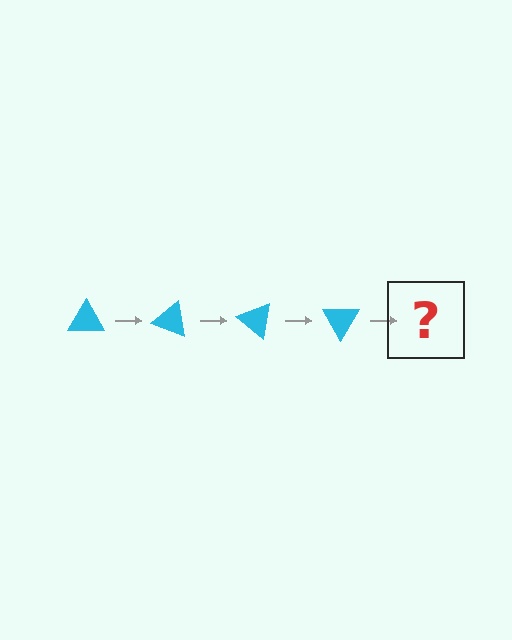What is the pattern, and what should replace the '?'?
The pattern is that the triangle rotates 20 degrees each step. The '?' should be a cyan triangle rotated 80 degrees.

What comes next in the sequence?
The next element should be a cyan triangle rotated 80 degrees.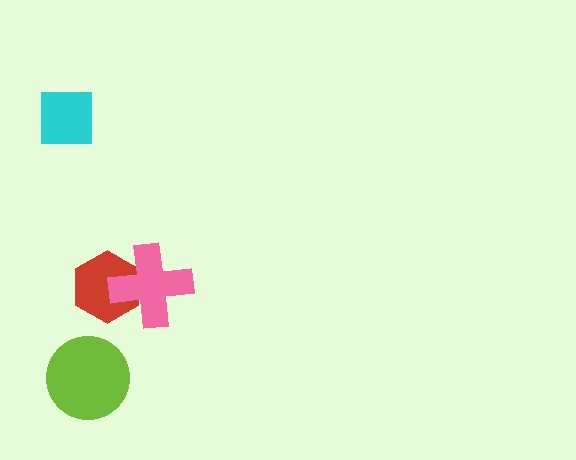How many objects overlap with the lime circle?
0 objects overlap with the lime circle.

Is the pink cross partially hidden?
No, no other shape covers it.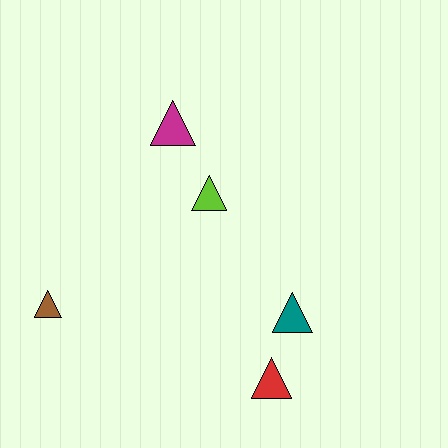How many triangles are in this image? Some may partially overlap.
There are 5 triangles.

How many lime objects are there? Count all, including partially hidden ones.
There is 1 lime object.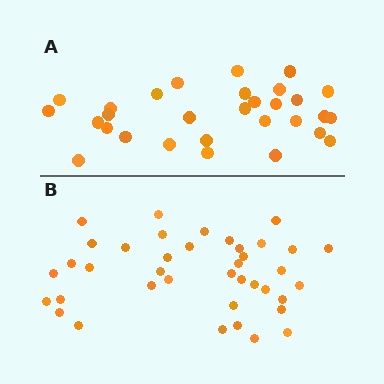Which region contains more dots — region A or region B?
Region B (the bottom region) has more dots.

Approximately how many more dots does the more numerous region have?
Region B has roughly 8 or so more dots than region A.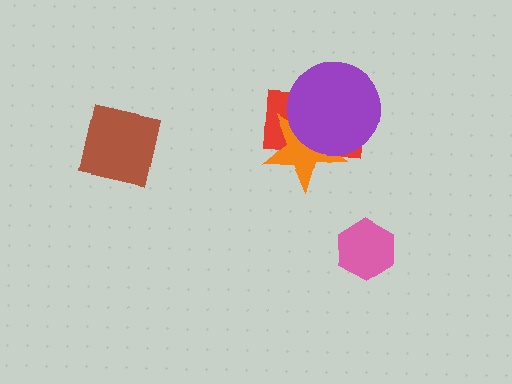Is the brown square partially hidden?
No, no other shape covers it.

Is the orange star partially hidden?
Yes, it is partially covered by another shape.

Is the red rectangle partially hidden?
Yes, it is partially covered by another shape.